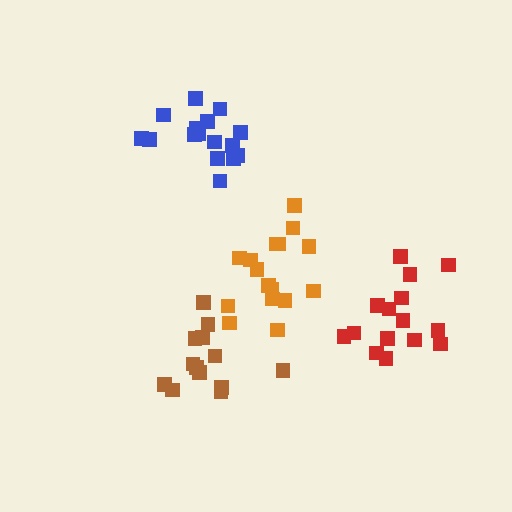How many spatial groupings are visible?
There are 4 spatial groupings.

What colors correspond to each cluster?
The clusters are colored: orange, red, brown, blue.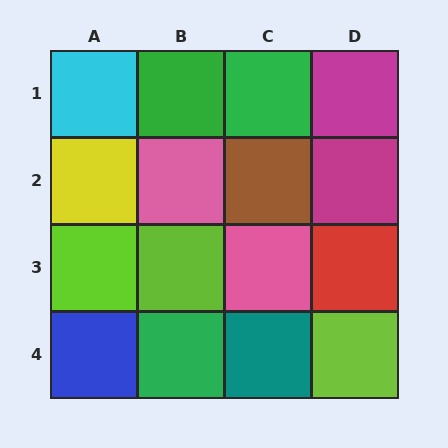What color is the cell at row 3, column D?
Red.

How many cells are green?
3 cells are green.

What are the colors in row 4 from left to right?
Blue, green, teal, lime.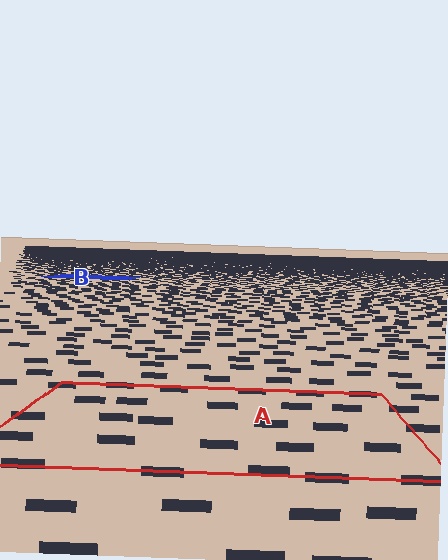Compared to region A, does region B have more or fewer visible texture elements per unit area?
Region B has more texture elements per unit area — they are packed more densely because it is farther away.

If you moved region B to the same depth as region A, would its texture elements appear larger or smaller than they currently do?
They would appear larger. At a closer depth, the same texture elements are projected at a bigger on-screen size.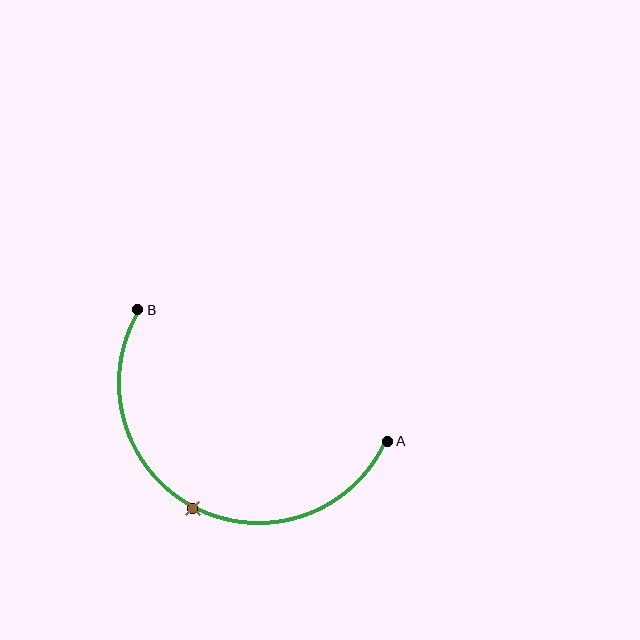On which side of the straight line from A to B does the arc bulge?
The arc bulges below the straight line connecting A and B.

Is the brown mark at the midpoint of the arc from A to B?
Yes. The brown mark lies on the arc at equal arc-length from both A and B — it is the arc midpoint.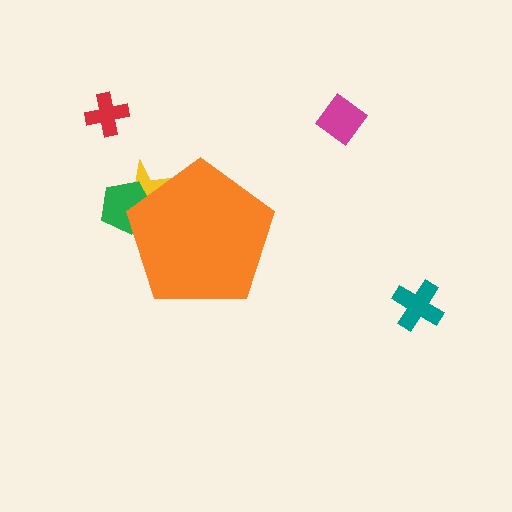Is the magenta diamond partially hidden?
No, the magenta diamond is fully visible.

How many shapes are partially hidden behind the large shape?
2 shapes are partially hidden.